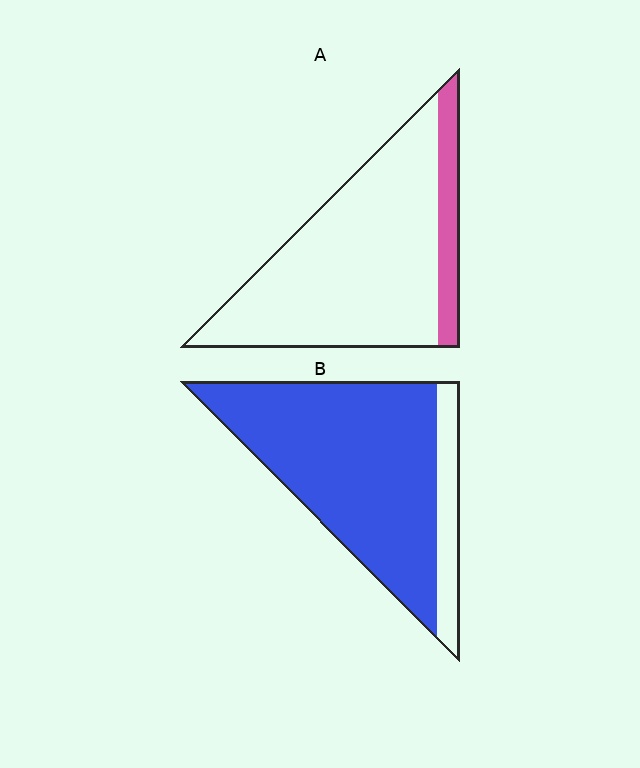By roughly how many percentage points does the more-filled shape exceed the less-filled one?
By roughly 70 percentage points (B over A).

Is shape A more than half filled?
No.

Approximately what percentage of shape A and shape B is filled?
A is approximately 15% and B is approximately 85%.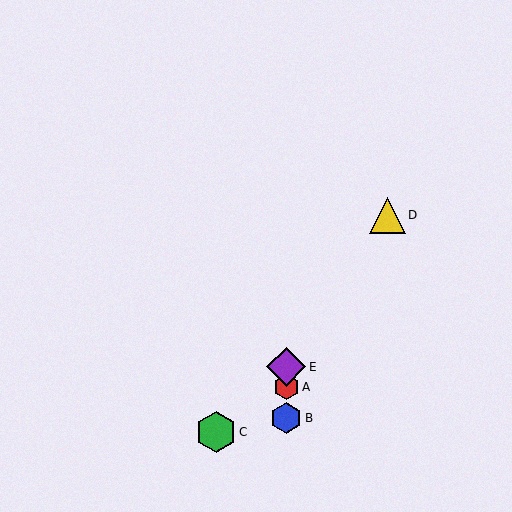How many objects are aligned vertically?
3 objects (A, B, E) are aligned vertically.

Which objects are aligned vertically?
Objects A, B, E are aligned vertically.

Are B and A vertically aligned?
Yes, both are at x≈286.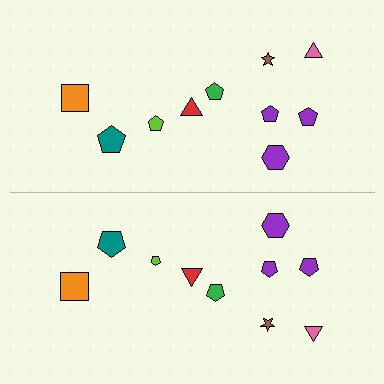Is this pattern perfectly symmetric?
No, the pattern is not perfectly symmetric. The lime pentagon on the bottom side has a different size than its mirror counterpart.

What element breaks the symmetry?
The lime pentagon on the bottom side has a different size than its mirror counterpart.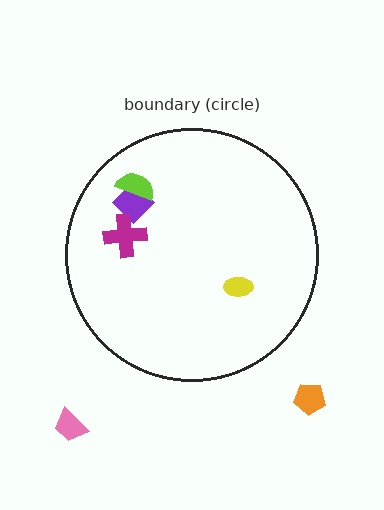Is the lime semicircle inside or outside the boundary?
Inside.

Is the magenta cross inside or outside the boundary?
Inside.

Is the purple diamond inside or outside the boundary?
Inside.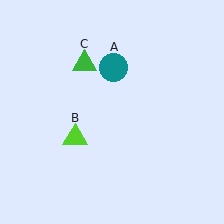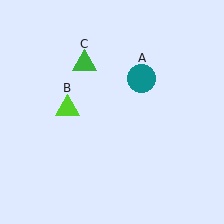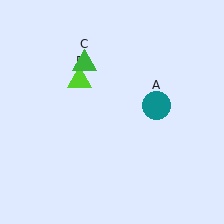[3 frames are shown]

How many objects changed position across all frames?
2 objects changed position: teal circle (object A), lime triangle (object B).